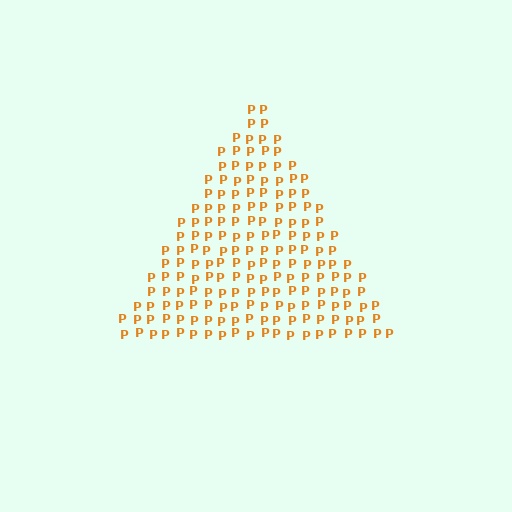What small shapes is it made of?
It is made of small letter P's.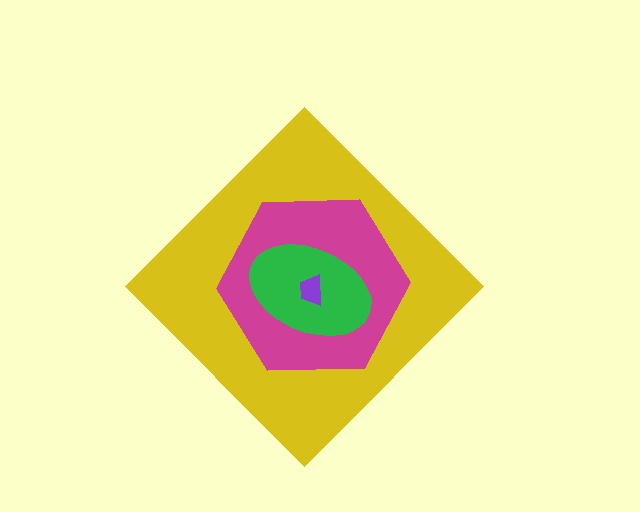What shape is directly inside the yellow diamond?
The magenta hexagon.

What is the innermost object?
The purple trapezoid.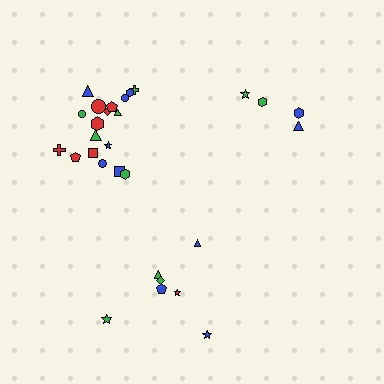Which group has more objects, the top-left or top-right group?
The top-left group.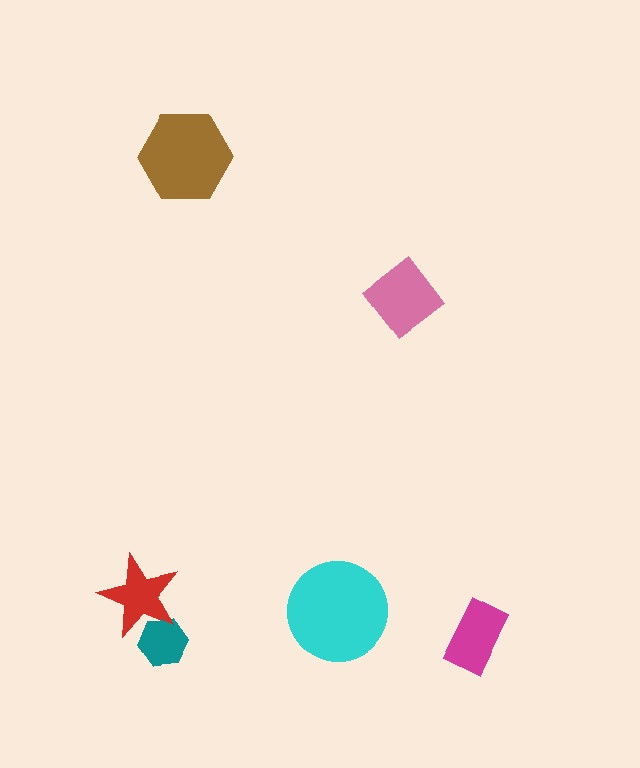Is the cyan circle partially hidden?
No, no other shape covers it.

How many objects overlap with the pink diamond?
0 objects overlap with the pink diamond.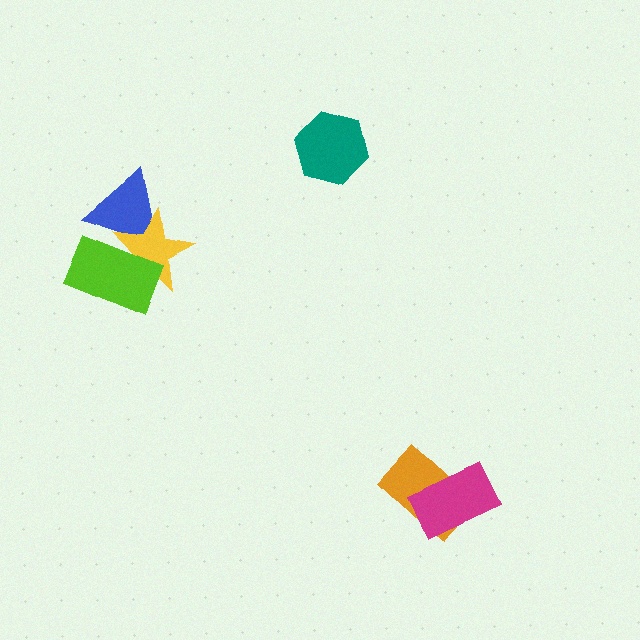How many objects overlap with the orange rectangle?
1 object overlaps with the orange rectangle.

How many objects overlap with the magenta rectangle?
1 object overlaps with the magenta rectangle.